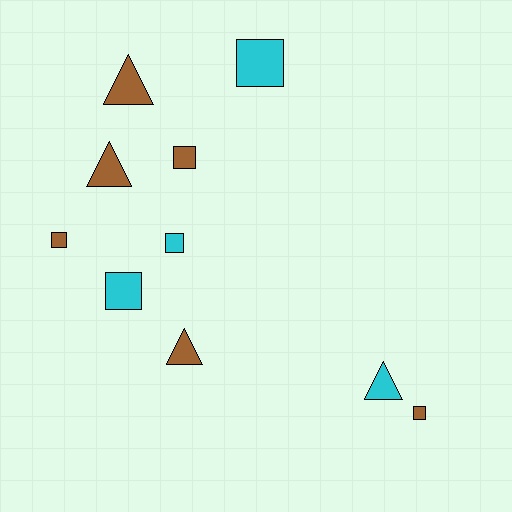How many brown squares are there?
There are 3 brown squares.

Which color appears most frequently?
Brown, with 6 objects.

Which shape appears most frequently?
Square, with 6 objects.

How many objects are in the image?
There are 10 objects.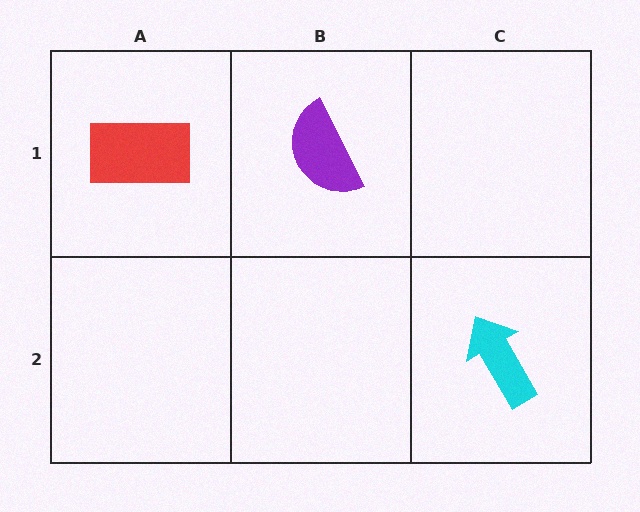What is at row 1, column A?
A red rectangle.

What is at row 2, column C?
A cyan arrow.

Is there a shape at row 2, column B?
No, that cell is empty.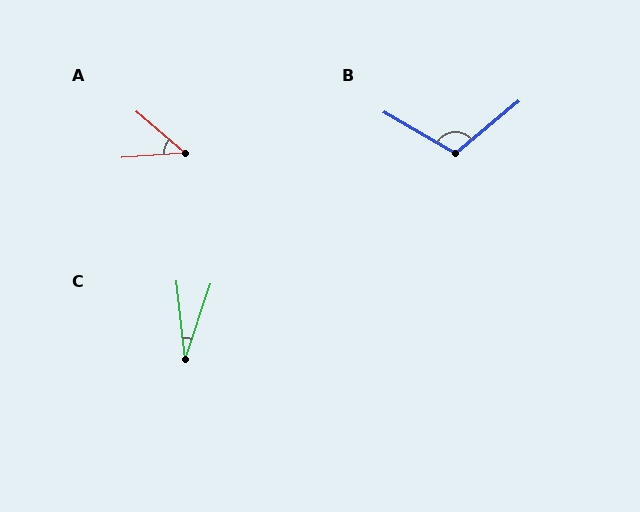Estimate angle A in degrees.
Approximately 45 degrees.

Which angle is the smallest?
C, at approximately 25 degrees.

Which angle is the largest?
B, at approximately 111 degrees.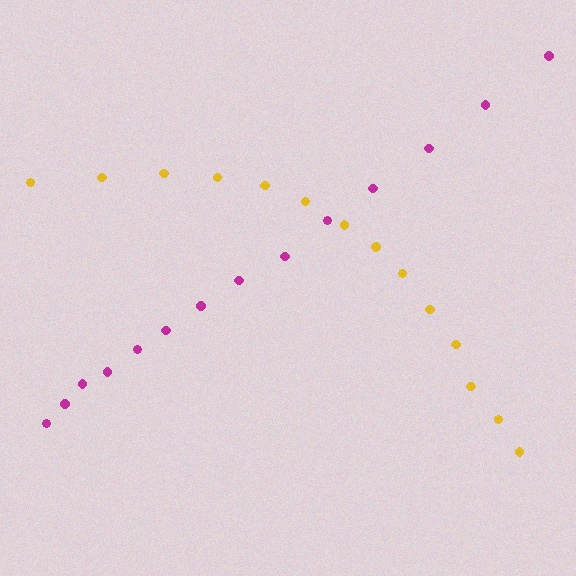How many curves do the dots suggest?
There are 2 distinct paths.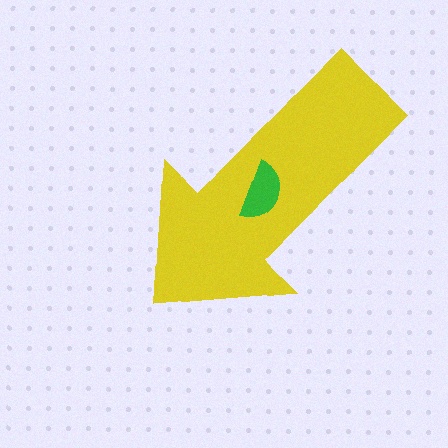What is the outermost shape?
The yellow arrow.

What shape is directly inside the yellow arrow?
The green semicircle.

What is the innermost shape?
The green semicircle.